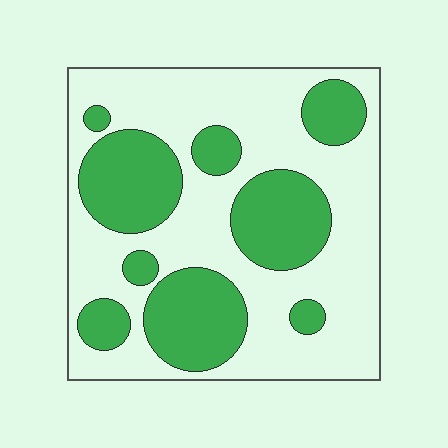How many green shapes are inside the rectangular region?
9.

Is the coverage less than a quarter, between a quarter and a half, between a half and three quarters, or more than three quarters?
Between a quarter and a half.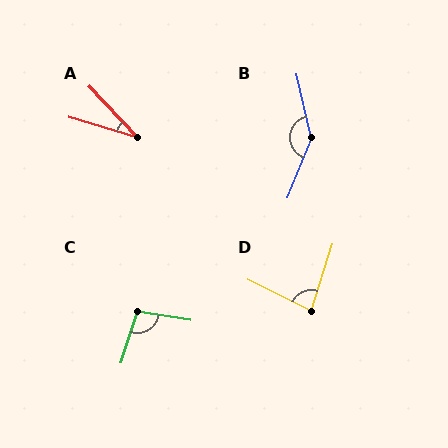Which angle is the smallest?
A, at approximately 30 degrees.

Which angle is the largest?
B, at approximately 145 degrees.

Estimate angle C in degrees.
Approximately 99 degrees.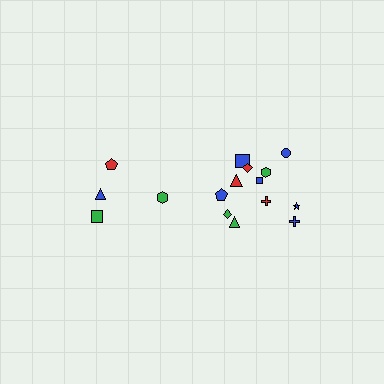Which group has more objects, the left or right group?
The right group.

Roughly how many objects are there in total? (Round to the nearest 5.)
Roughly 15 objects in total.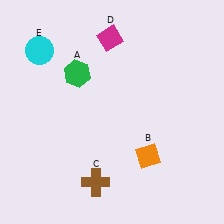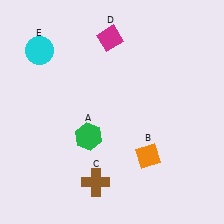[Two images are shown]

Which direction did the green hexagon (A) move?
The green hexagon (A) moved down.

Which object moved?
The green hexagon (A) moved down.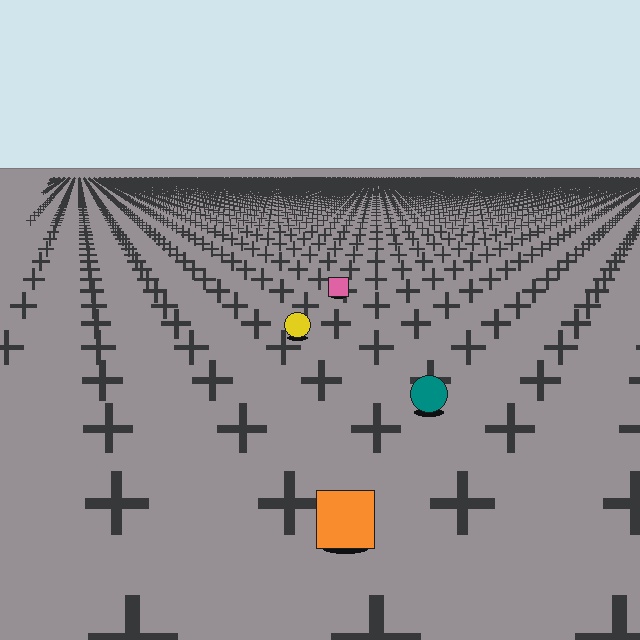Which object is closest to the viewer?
The orange square is closest. The texture marks near it are larger and more spread out.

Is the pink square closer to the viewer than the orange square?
No. The orange square is closer — you can tell from the texture gradient: the ground texture is coarser near it.